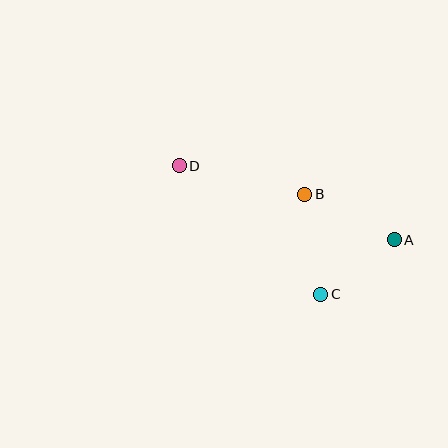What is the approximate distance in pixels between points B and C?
The distance between B and C is approximately 101 pixels.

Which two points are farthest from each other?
Points A and D are farthest from each other.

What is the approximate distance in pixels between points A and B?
The distance between A and B is approximately 101 pixels.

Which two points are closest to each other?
Points A and C are closest to each other.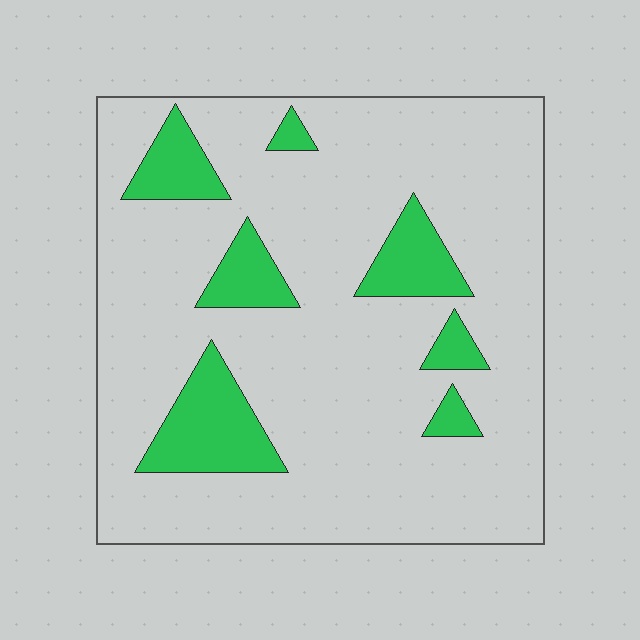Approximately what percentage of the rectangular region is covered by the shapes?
Approximately 15%.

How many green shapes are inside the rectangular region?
7.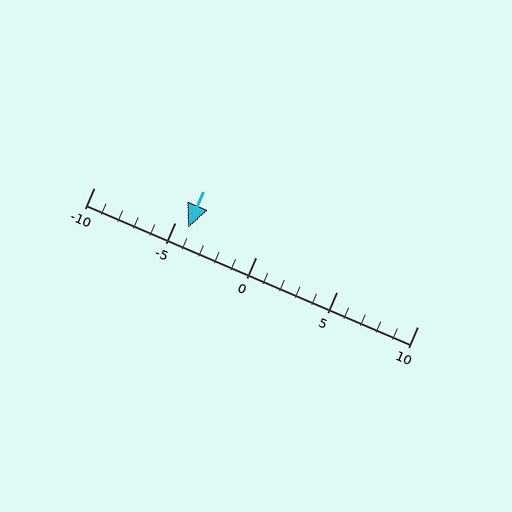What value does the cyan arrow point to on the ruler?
The cyan arrow points to approximately -4.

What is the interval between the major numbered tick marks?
The major tick marks are spaced 5 units apart.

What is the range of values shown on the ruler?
The ruler shows values from -10 to 10.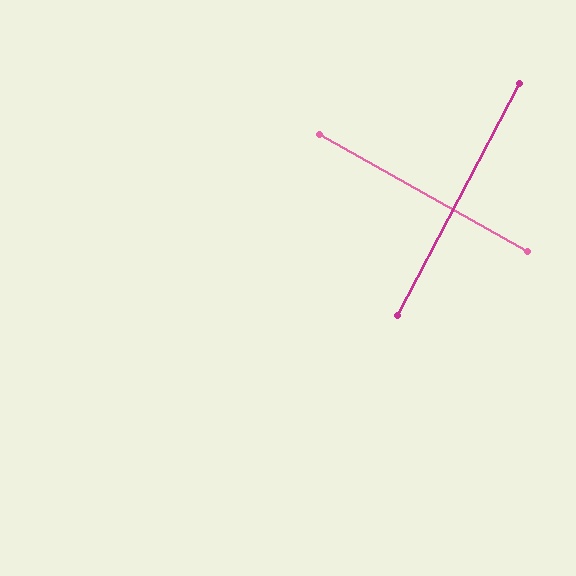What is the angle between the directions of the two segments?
Approximately 88 degrees.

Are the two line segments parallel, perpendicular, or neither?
Perpendicular — they meet at approximately 88°.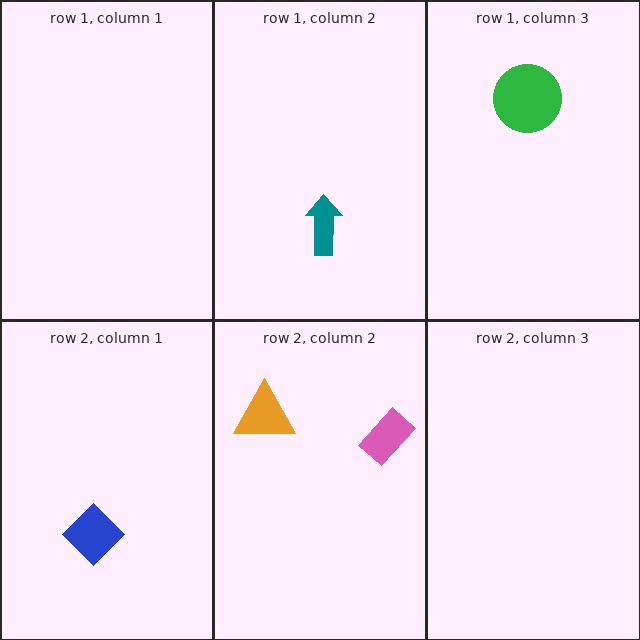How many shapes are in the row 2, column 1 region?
1.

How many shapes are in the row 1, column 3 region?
1.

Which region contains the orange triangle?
The row 2, column 2 region.